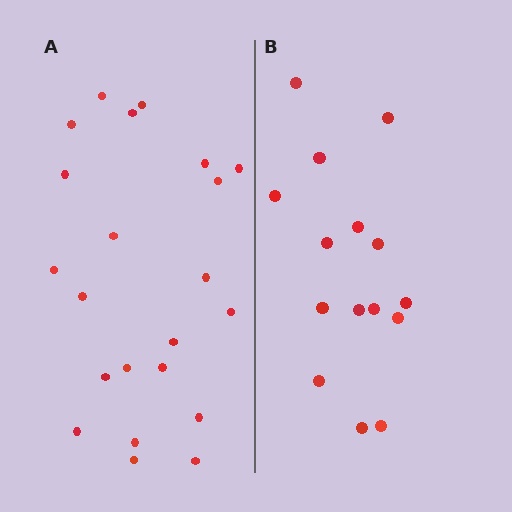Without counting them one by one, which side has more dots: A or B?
Region A (the left region) has more dots.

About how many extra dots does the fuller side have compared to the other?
Region A has roughly 8 or so more dots than region B.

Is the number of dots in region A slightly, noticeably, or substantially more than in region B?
Region A has substantially more. The ratio is roughly 1.5 to 1.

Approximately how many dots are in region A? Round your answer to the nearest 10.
About 20 dots. (The exact count is 22, which rounds to 20.)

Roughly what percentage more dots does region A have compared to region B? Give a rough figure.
About 45% more.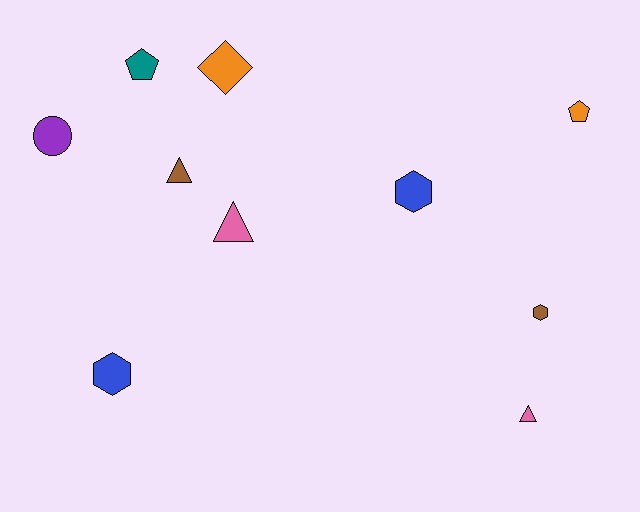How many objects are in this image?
There are 10 objects.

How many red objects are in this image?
There are no red objects.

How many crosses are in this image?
There are no crosses.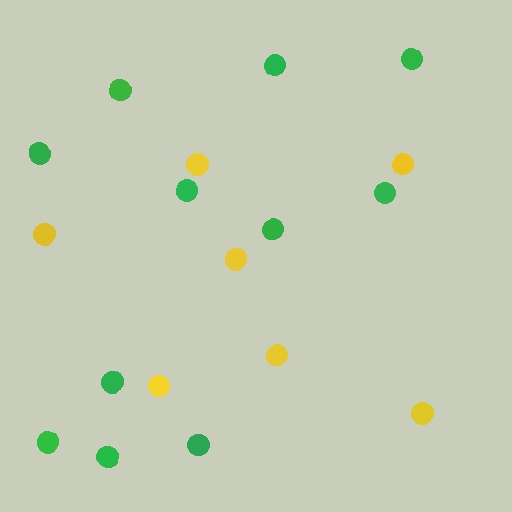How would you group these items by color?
There are 2 groups: one group of yellow circles (7) and one group of green circles (11).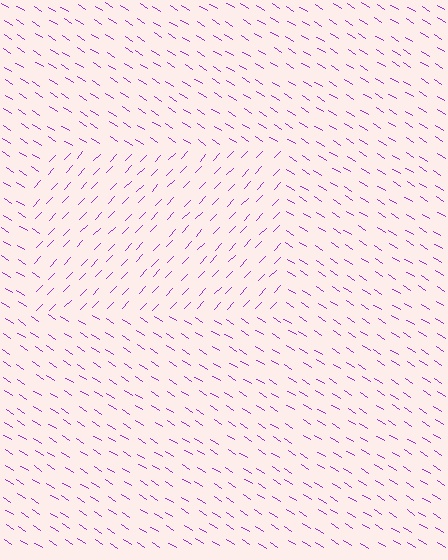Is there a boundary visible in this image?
Yes, there is a texture boundary formed by a change in line orientation.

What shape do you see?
I see a rectangle.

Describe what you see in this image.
The image is filled with small purple line segments. A rectangle region in the image has lines oriented differently from the surrounding lines, creating a visible texture boundary.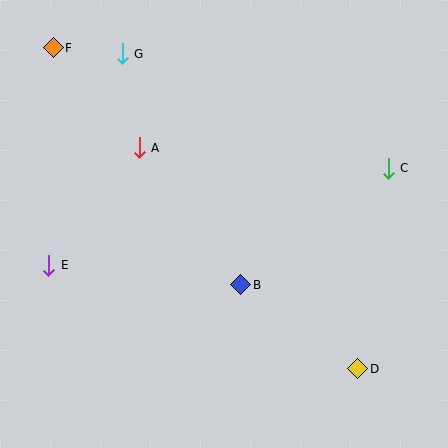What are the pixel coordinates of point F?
Point F is at (53, 48).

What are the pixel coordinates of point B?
Point B is at (241, 285).